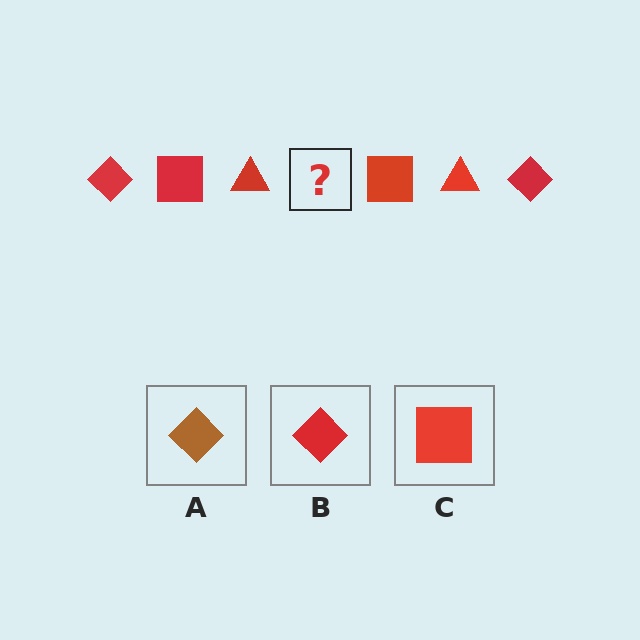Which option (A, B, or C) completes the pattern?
B.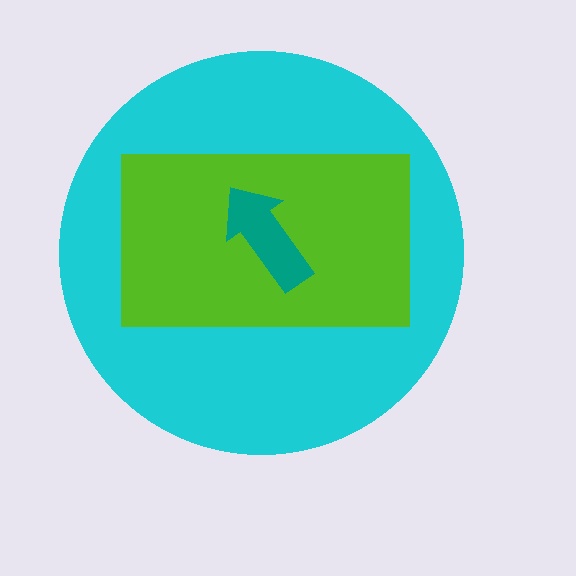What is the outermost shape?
The cyan circle.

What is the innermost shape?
The teal arrow.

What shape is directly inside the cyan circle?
The lime rectangle.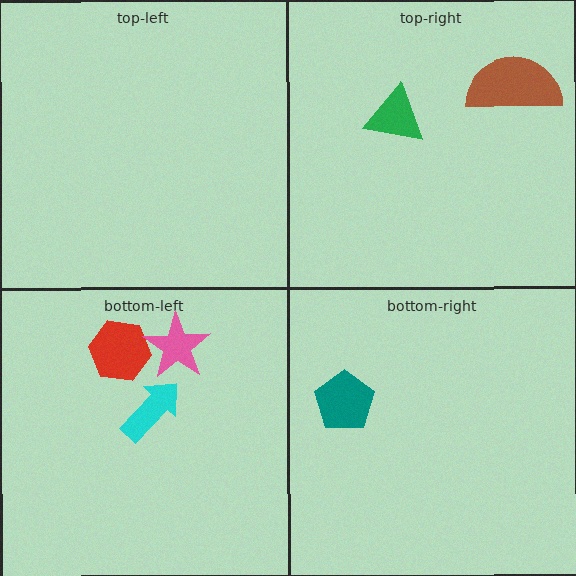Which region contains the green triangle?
The top-right region.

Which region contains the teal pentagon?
The bottom-right region.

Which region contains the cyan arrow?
The bottom-left region.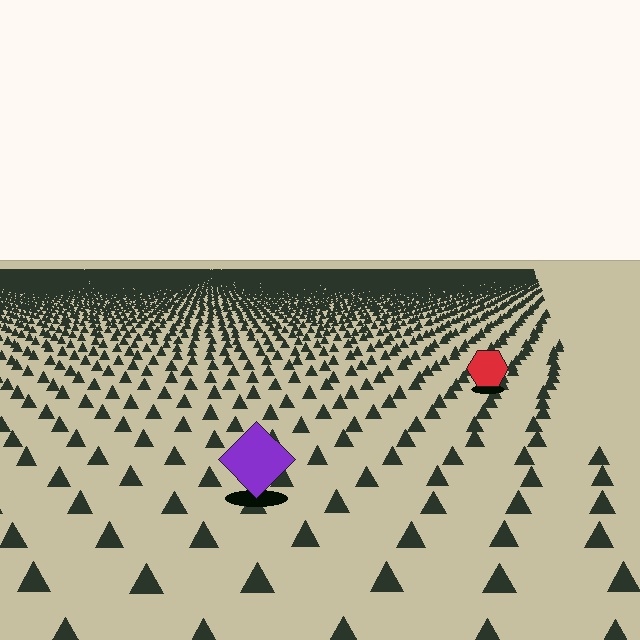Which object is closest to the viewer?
The purple diamond is closest. The texture marks near it are larger and more spread out.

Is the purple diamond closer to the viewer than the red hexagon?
Yes. The purple diamond is closer — you can tell from the texture gradient: the ground texture is coarser near it.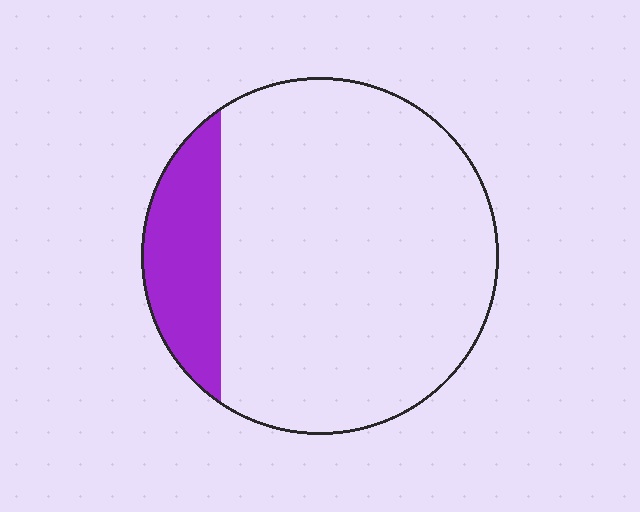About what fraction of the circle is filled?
About one sixth (1/6).